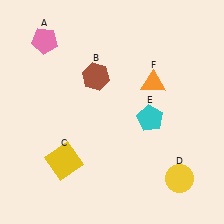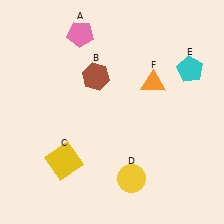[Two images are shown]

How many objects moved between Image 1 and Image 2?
3 objects moved between the two images.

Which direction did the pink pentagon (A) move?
The pink pentagon (A) moved right.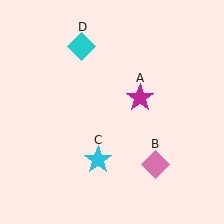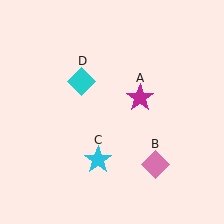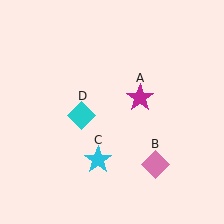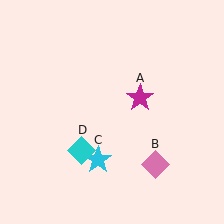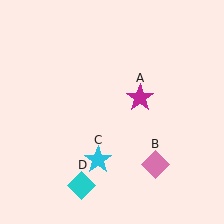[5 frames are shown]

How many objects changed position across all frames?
1 object changed position: cyan diamond (object D).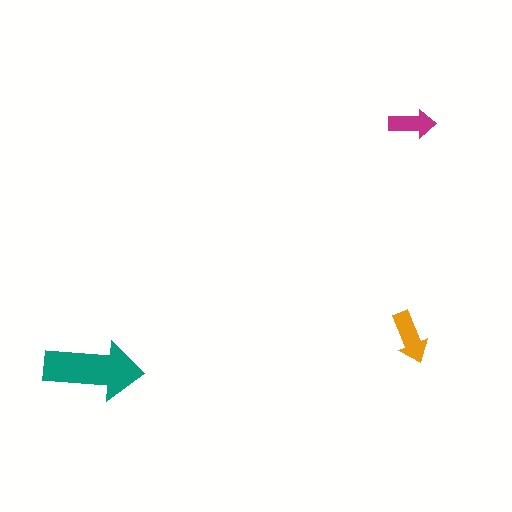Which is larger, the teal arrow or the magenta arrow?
The teal one.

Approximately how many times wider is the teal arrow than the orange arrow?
About 2 times wider.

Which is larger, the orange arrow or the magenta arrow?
The orange one.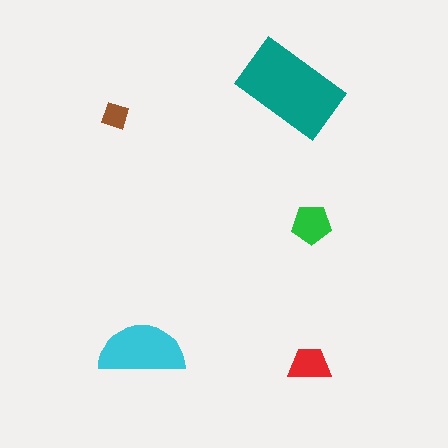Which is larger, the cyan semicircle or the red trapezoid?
The cyan semicircle.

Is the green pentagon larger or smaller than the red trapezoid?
Larger.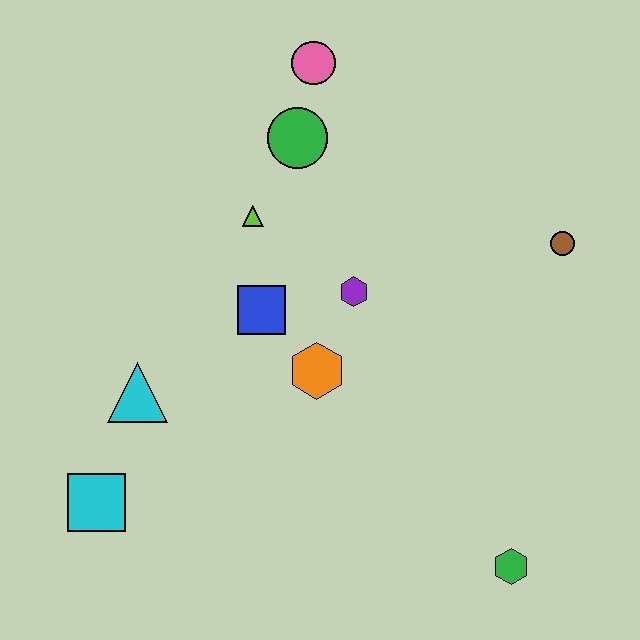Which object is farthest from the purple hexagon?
The cyan square is farthest from the purple hexagon.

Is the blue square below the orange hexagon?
No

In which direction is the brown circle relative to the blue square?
The brown circle is to the right of the blue square.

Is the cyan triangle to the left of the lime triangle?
Yes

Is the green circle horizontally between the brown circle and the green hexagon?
No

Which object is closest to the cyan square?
The cyan triangle is closest to the cyan square.